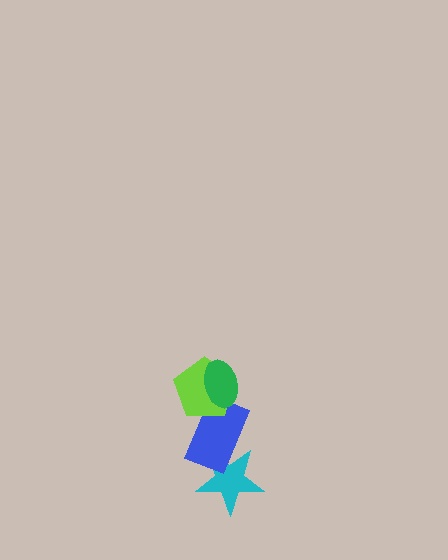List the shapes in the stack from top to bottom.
From top to bottom: the green ellipse, the lime pentagon, the blue rectangle, the cyan star.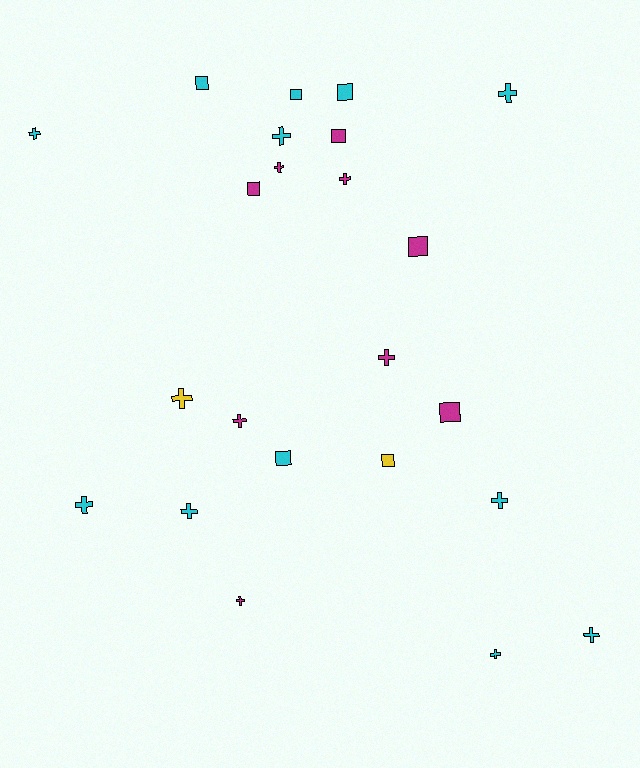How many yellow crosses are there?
There is 1 yellow cross.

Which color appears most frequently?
Cyan, with 12 objects.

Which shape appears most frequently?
Cross, with 14 objects.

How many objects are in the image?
There are 23 objects.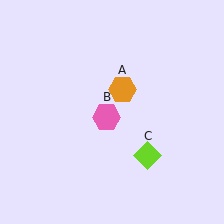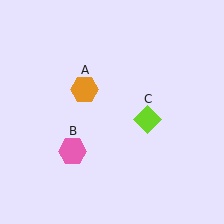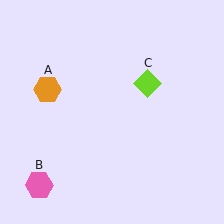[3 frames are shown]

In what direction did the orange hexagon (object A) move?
The orange hexagon (object A) moved left.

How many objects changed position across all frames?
3 objects changed position: orange hexagon (object A), pink hexagon (object B), lime diamond (object C).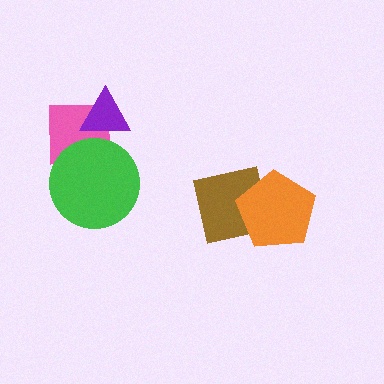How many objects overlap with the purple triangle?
1 object overlaps with the purple triangle.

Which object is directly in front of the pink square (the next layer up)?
The purple triangle is directly in front of the pink square.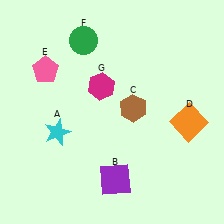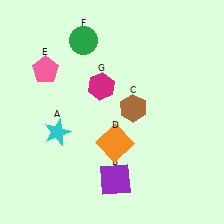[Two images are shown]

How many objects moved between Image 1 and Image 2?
1 object moved between the two images.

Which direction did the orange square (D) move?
The orange square (D) moved left.